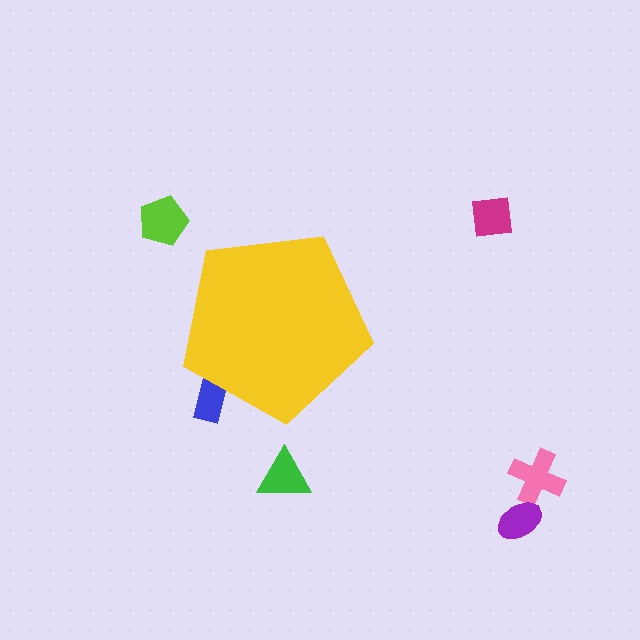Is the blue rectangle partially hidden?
Yes, the blue rectangle is partially hidden behind the yellow pentagon.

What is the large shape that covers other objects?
A yellow pentagon.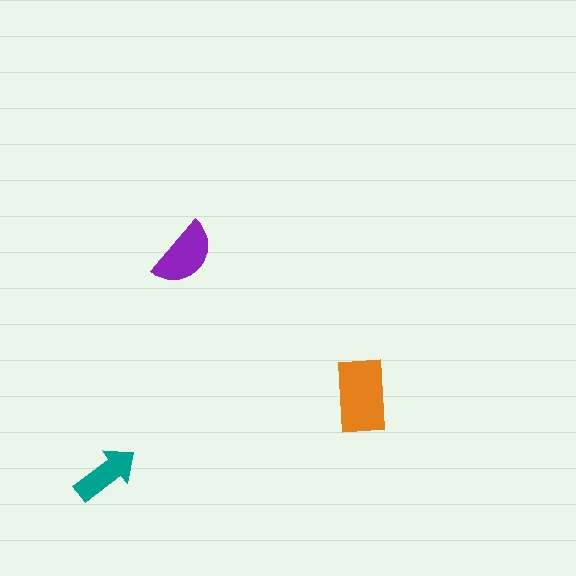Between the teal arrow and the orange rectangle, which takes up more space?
The orange rectangle.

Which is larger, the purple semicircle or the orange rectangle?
The orange rectangle.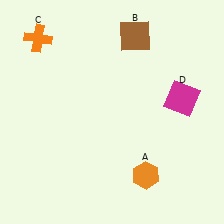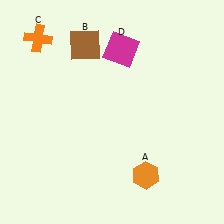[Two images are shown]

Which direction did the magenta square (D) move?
The magenta square (D) moved left.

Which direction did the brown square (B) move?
The brown square (B) moved left.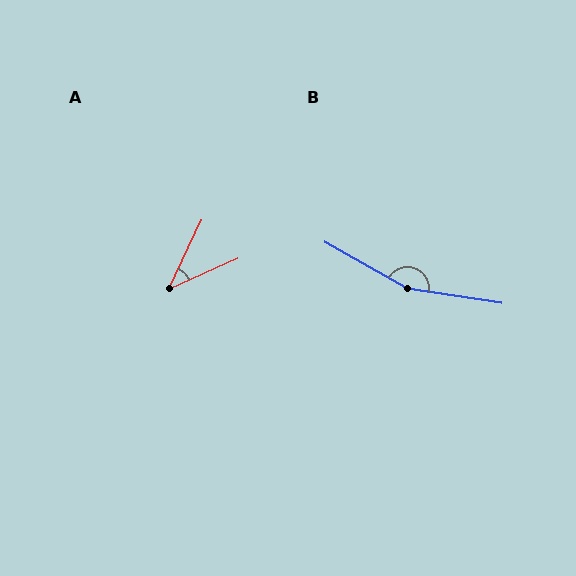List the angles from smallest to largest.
A (40°), B (159°).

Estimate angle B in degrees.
Approximately 159 degrees.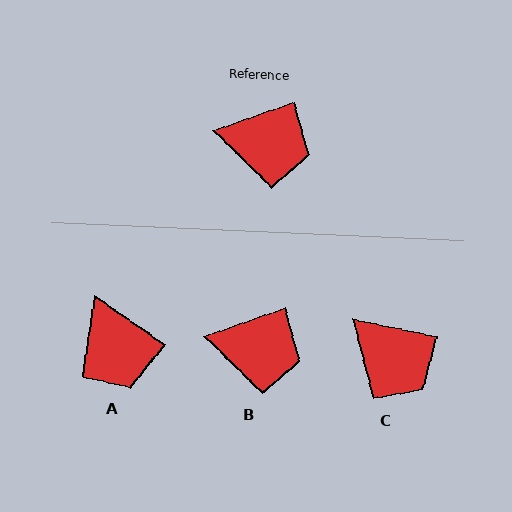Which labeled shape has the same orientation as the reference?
B.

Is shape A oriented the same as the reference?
No, it is off by about 54 degrees.